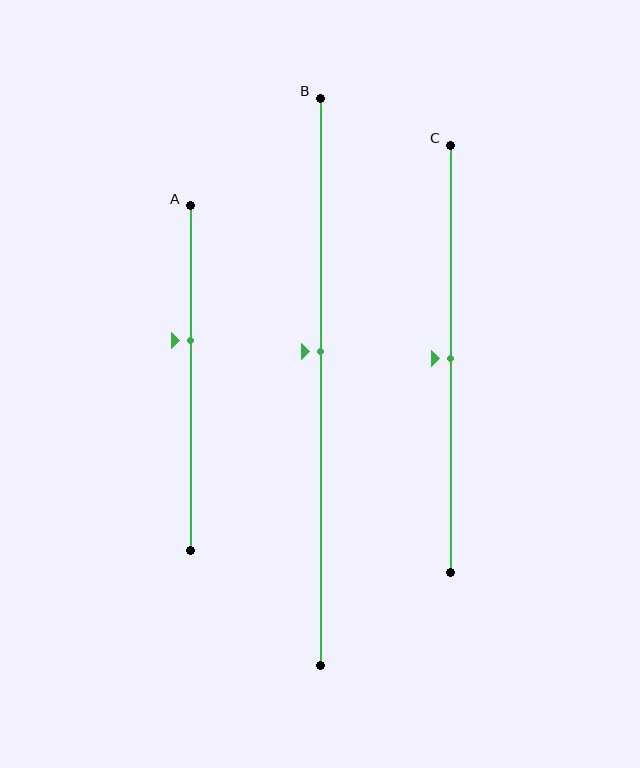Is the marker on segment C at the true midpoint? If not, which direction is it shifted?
Yes, the marker on segment C is at the true midpoint.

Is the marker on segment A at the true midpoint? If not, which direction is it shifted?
No, the marker on segment A is shifted upward by about 11% of the segment length.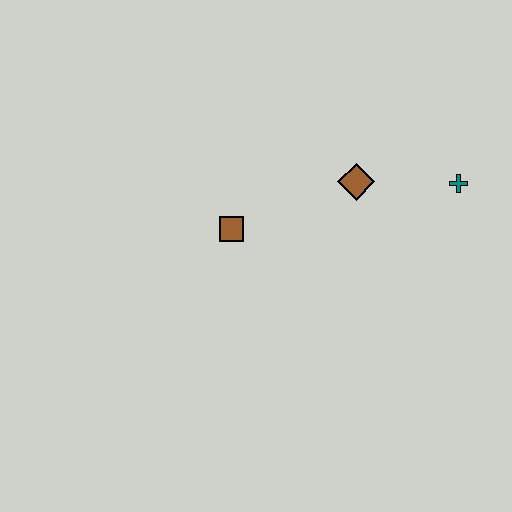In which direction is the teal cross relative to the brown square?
The teal cross is to the right of the brown square.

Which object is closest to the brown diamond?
The teal cross is closest to the brown diamond.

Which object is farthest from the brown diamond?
The brown square is farthest from the brown diamond.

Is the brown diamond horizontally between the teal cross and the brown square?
Yes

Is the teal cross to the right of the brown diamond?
Yes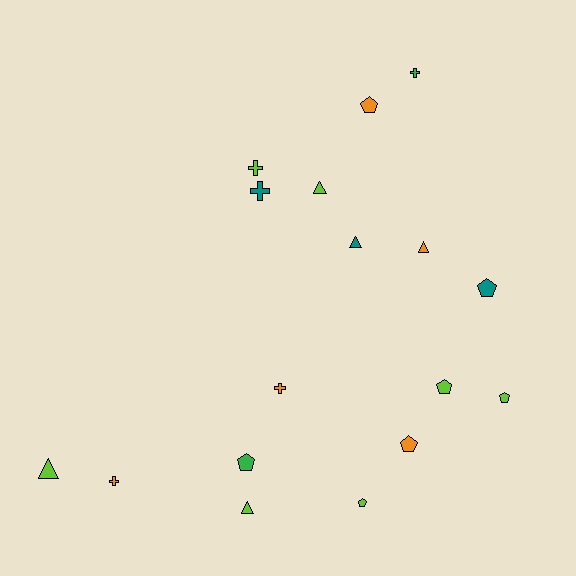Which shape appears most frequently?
Pentagon, with 7 objects.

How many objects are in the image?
There are 17 objects.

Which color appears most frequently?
Lime, with 7 objects.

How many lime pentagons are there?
There are 3 lime pentagons.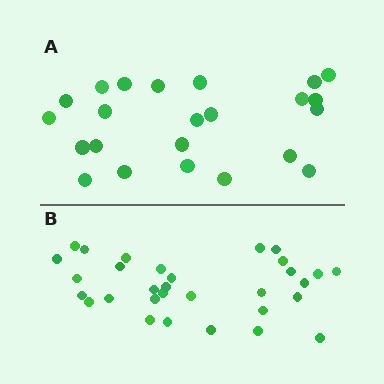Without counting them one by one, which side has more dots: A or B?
Region B (the bottom region) has more dots.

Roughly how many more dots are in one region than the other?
Region B has roughly 8 or so more dots than region A.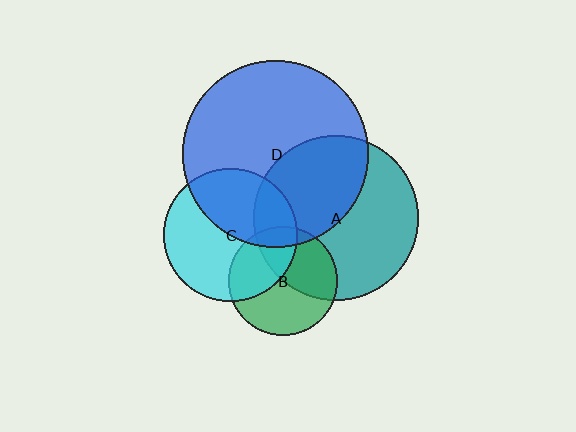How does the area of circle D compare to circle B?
Approximately 2.9 times.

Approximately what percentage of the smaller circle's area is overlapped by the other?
Approximately 20%.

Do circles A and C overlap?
Yes.